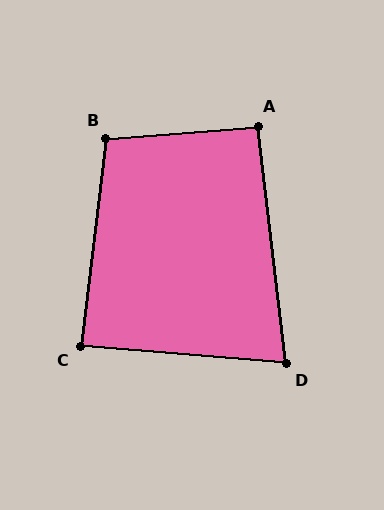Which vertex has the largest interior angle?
B, at approximately 102 degrees.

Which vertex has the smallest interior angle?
D, at approximately 78 degrees.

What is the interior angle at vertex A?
Approximately 92 degrees (approximately right).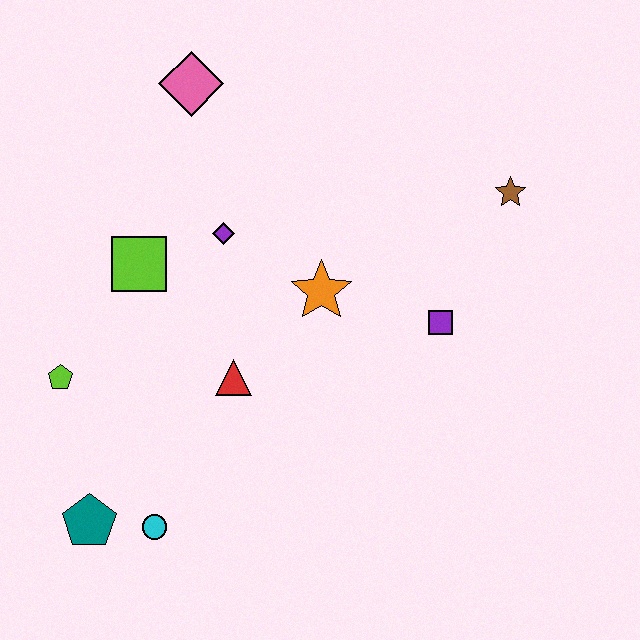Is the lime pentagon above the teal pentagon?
Yes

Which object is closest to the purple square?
The orange star is closest to the purple square.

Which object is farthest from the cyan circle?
The brown star is farthest from the cyan circle.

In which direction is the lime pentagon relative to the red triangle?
The lime pentagon is to the left of the red triangle.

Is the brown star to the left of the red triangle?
No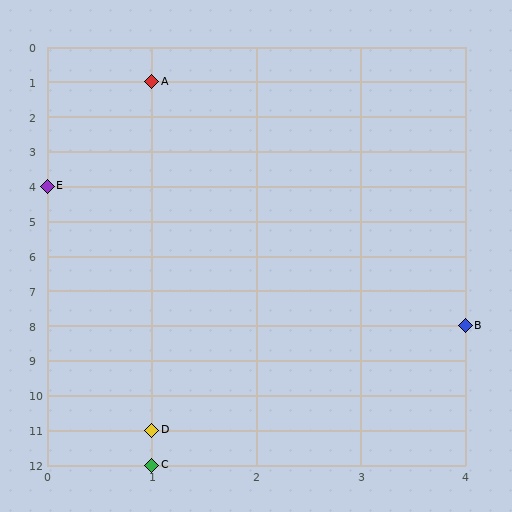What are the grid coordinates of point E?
Point E is at grid coordinates (0, 4).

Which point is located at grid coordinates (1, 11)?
Point D is at (1, 11).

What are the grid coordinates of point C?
Point C is at grid coordinates (1, 12).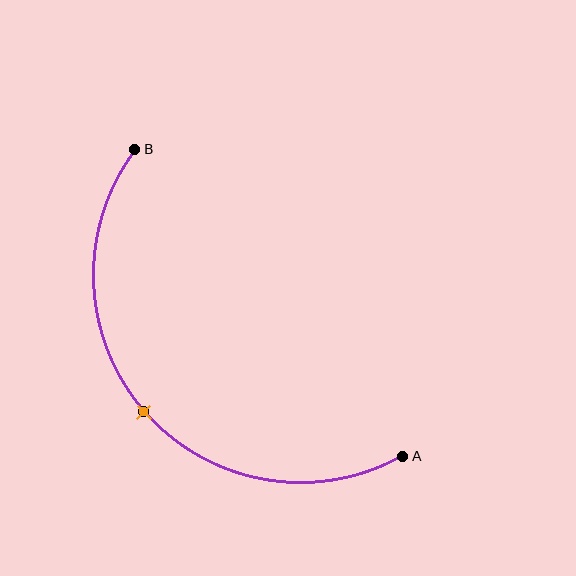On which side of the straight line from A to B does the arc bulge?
The arc bulges below and to the left of the straight line connecting A and B.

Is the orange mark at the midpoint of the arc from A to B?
Yes. The orange mark lies on the arc at equal arc-length from both A and B — it is the arc midpoint.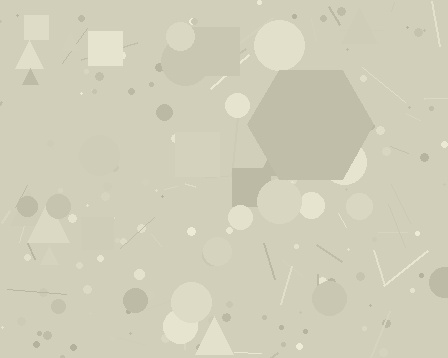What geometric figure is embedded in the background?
A hexagon is embedded in the background.